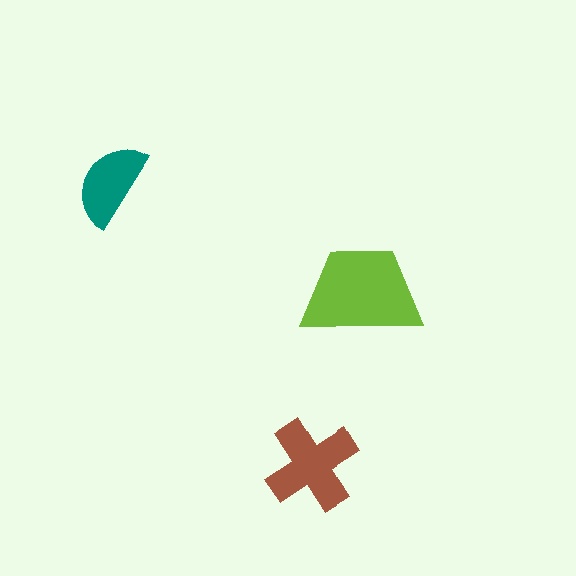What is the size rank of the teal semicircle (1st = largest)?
3rd.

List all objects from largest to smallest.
The lime trapezoid, the brown cross, the teal semicircle.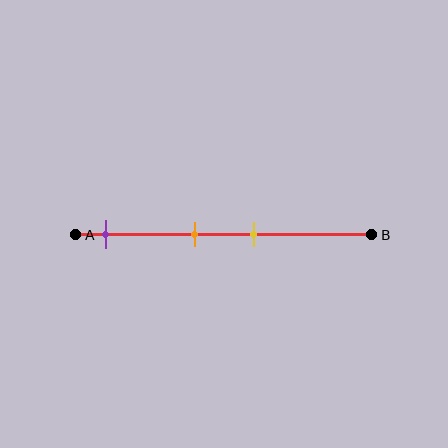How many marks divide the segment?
There are 3 marks dividing the segment.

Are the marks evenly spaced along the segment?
No, the marks are not evenly spaced.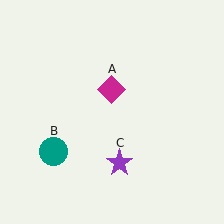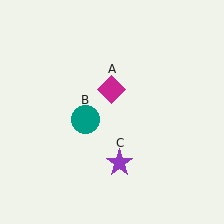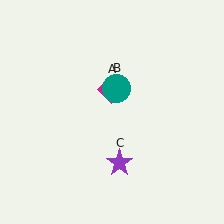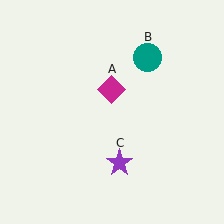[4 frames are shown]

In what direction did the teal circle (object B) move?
The teal circle (object B) moved up and to the right.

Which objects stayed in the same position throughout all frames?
Magenta diamond (object A) and purple star (object C) remained stationary.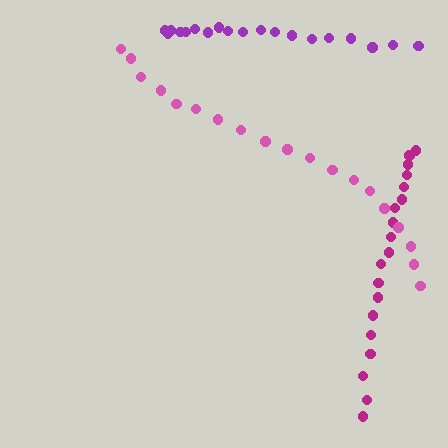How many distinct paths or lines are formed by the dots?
There are 3 distinct paths.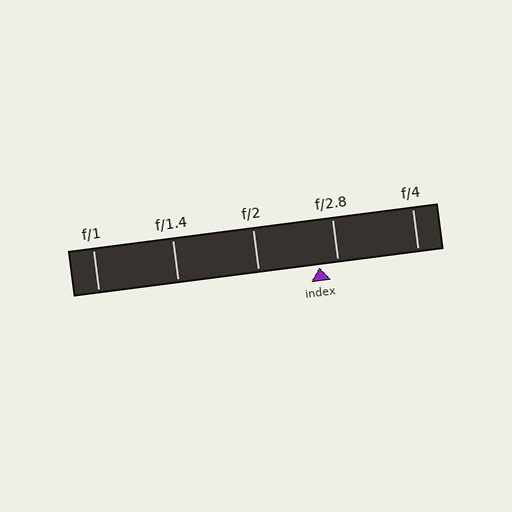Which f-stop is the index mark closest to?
The index mark is closest to f/2.8.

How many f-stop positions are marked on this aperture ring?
There are 5 f-stop positions marked.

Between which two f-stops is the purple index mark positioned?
The index mark is between f/2 and f/2.8.